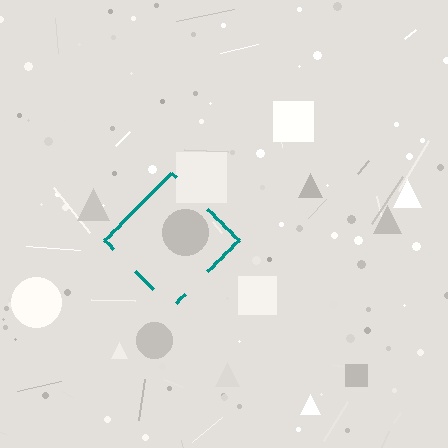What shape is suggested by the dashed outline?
The dashed outline suggests a diamond.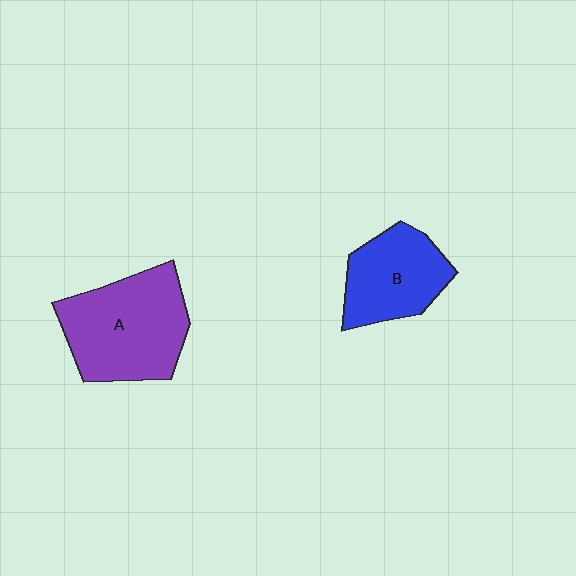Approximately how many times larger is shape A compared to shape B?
Approximately 1.4 times.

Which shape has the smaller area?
Shape B (blue).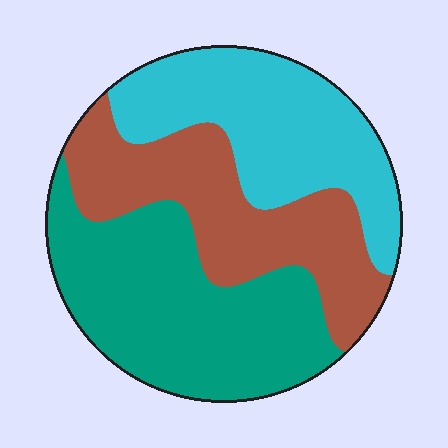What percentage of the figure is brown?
Brown covers 30% of the figure.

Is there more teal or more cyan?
Teal.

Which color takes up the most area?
Teal, at roughly 40%.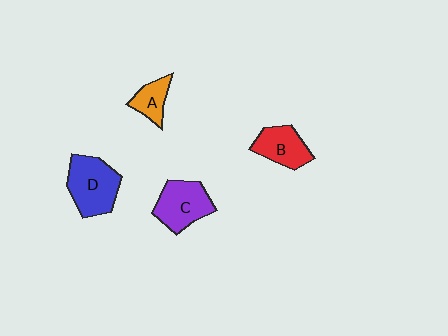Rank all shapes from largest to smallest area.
From largest to smallest: D (blue), C (purple), B (red), A (orange).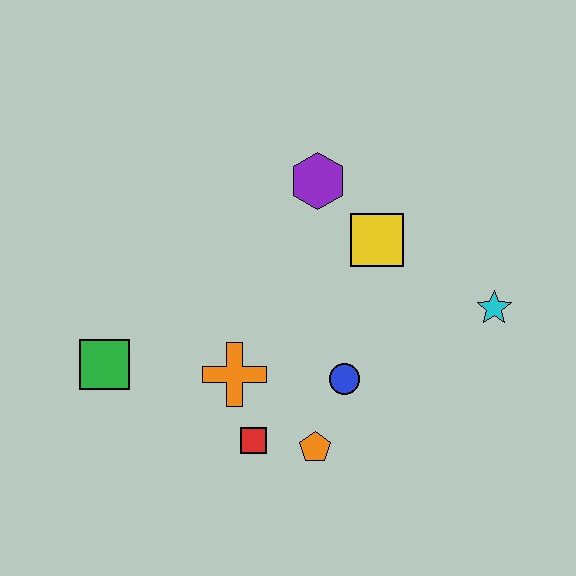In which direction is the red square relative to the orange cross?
The red square is below the orange cross.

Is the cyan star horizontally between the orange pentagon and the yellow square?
No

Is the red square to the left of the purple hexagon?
Yes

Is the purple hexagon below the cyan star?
No